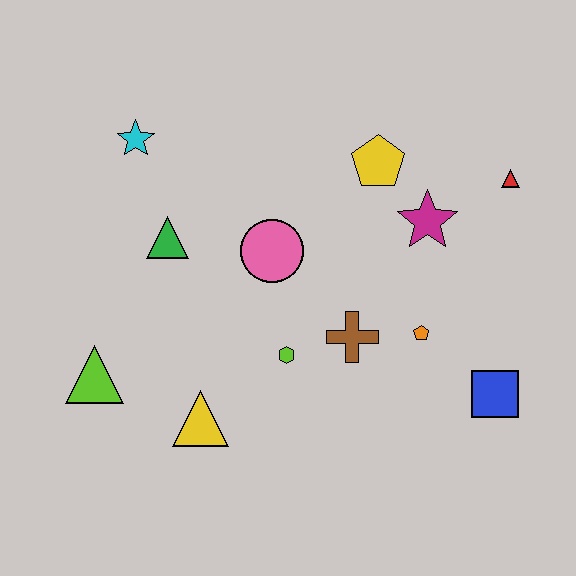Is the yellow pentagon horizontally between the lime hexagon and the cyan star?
No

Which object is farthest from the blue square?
The cyan star is farthest from the blue square.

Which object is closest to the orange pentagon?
The brown cross is closest to the orange pentagon.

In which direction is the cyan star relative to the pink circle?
The cyan star is to the left of the pink circle.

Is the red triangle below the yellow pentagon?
Yes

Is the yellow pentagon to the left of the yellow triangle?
No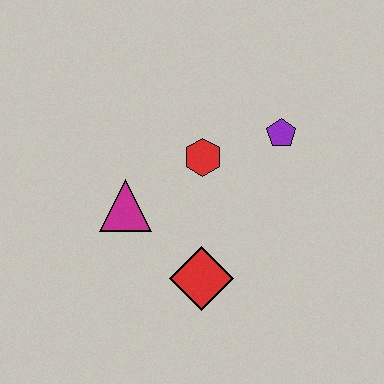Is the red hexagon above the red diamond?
Yes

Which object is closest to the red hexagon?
The purple pentagon is closest to the red hexagon.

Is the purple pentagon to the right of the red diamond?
Yes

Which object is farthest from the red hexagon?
The red diamond is farthest from the red hexagon.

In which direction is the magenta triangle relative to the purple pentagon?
The magenta triangle is to the left of the purple pentagon.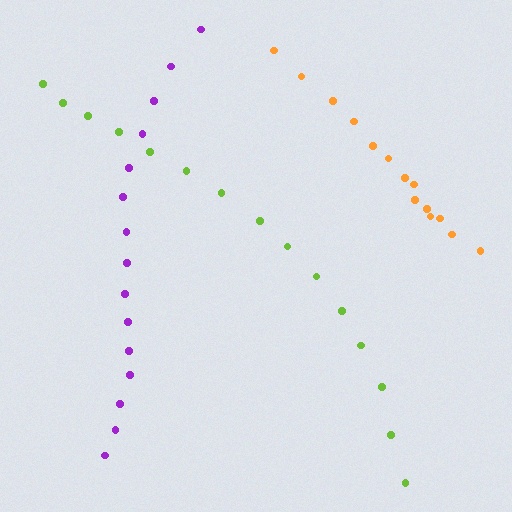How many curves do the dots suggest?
There are 3 distinct paths.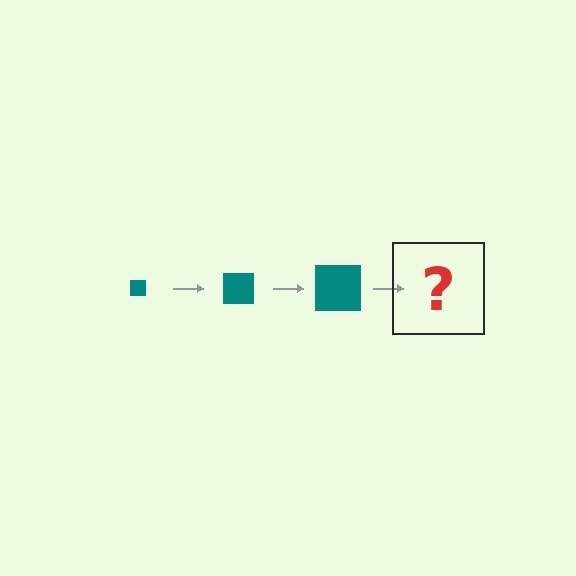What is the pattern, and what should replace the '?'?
The pattern is that the square gets progressively larger each step. The '?' should be a teal square, larger than the previous one.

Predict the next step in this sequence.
The next step is a teal square, larger than the previous one.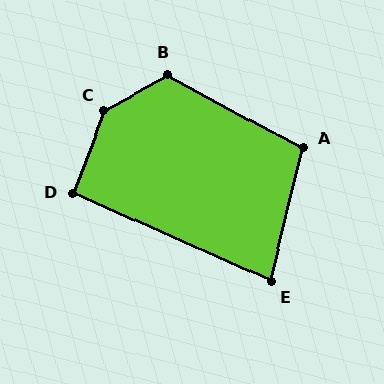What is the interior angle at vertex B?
Approximately 122 degrees (obtuse).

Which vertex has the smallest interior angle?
E, at approximately 79 degrees.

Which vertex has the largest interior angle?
C, at approximately 141 degrees.